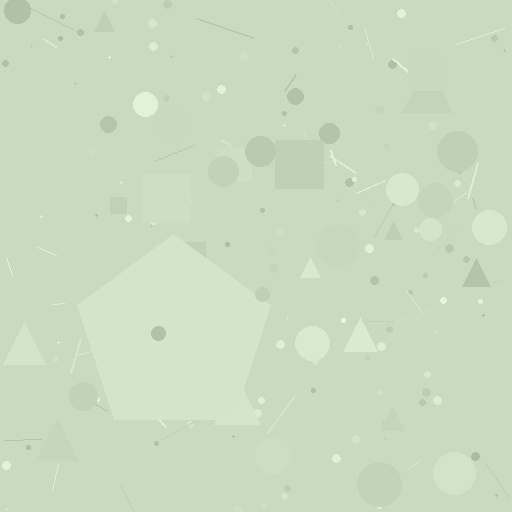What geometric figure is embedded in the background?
A pentagon is embedded in the background.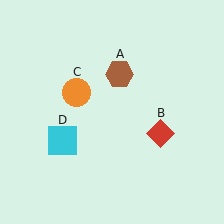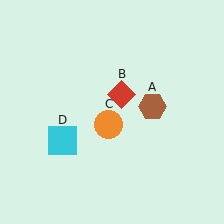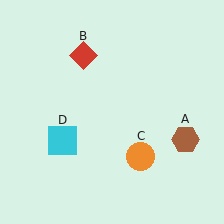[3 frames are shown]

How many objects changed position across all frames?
3 objects changed position: brown hexagon (object A), red diamond (object B), orange circle (object C).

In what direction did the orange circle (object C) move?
The orange circle (object C) moved down and to the right.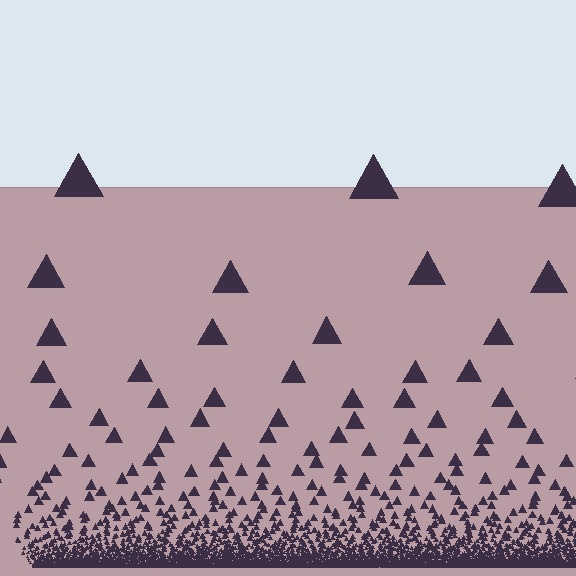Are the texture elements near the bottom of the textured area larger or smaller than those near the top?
Smaller. The gradient is inverted — elements near the bottom are smaller and denser.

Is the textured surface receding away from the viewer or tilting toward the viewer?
The surface appears to tilt toward the viewer. Texture elements get larger and sparser toward the top.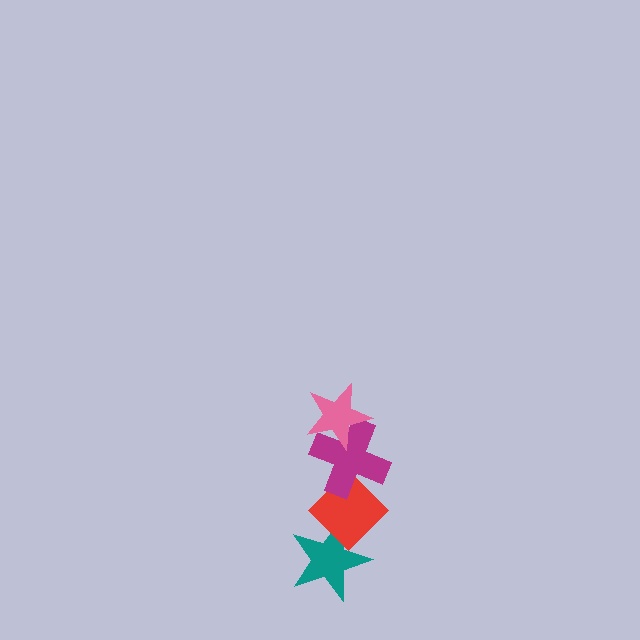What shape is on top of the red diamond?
The magenta cross is on top of the red diamond.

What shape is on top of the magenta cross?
The pink star is on top of the magenta cross.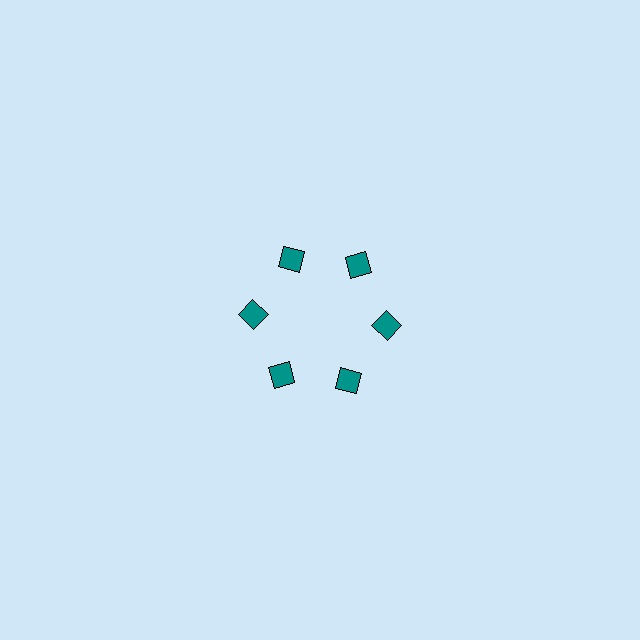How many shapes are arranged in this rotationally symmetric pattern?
There are 6 shapes, arranged in 6 groups of 1.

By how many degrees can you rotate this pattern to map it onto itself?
The pattern maps onto itself every 60 degrees of rotation.